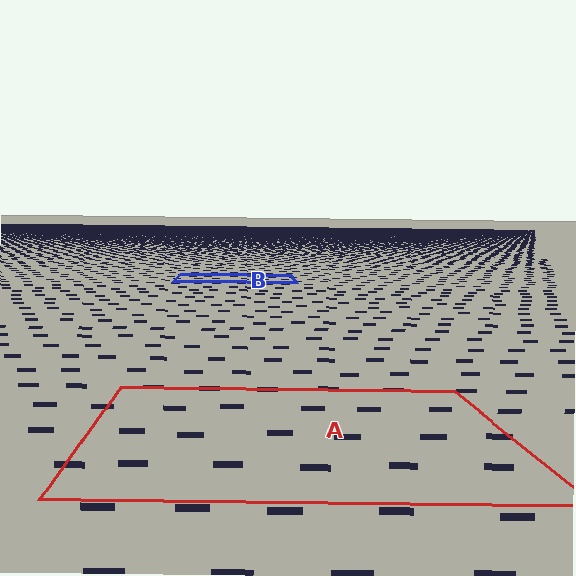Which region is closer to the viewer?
Region A is closer. The texture elements there are larger and more spread out.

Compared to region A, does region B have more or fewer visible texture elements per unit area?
Region B has more texture elements per unit area — they are packed more densely because it is farther away.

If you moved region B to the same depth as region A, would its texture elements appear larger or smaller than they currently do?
They would appear larger. At a closer depth, the same texture elements are projected at a bigger on-screen size.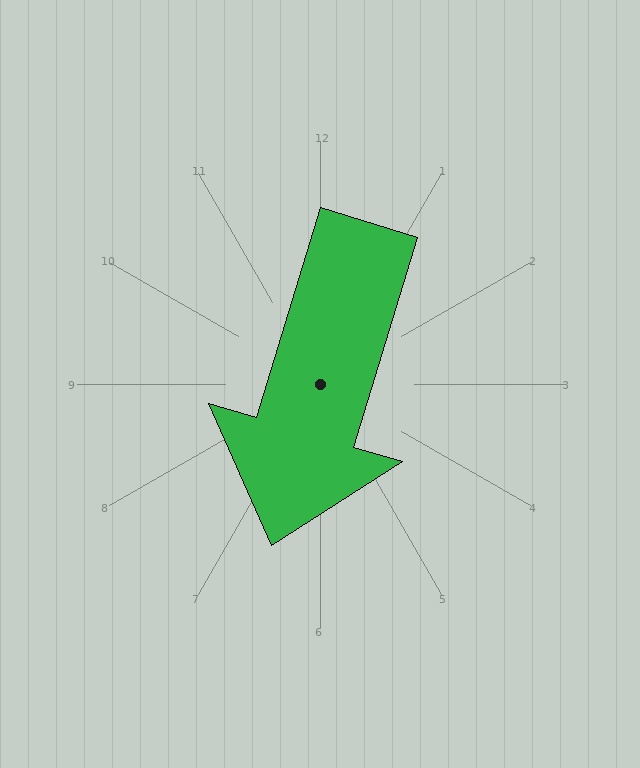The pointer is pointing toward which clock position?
Roughly 7 o'clock.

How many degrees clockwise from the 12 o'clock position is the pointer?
Approximately 197 degrees.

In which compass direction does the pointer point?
South.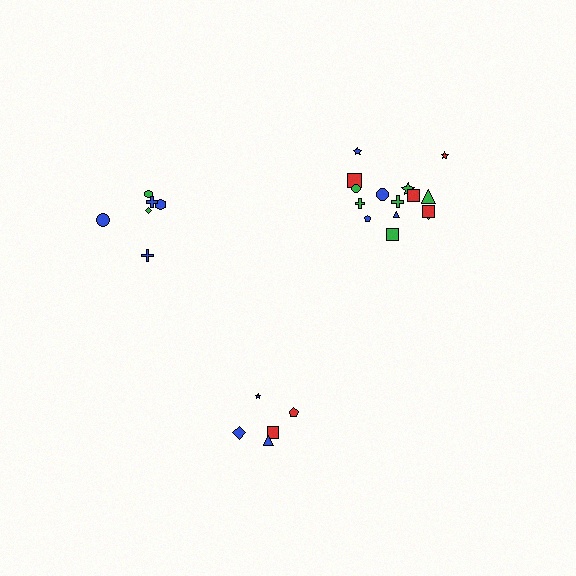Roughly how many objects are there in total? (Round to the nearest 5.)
Roughly 25 objects in total.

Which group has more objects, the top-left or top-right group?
The top-right group.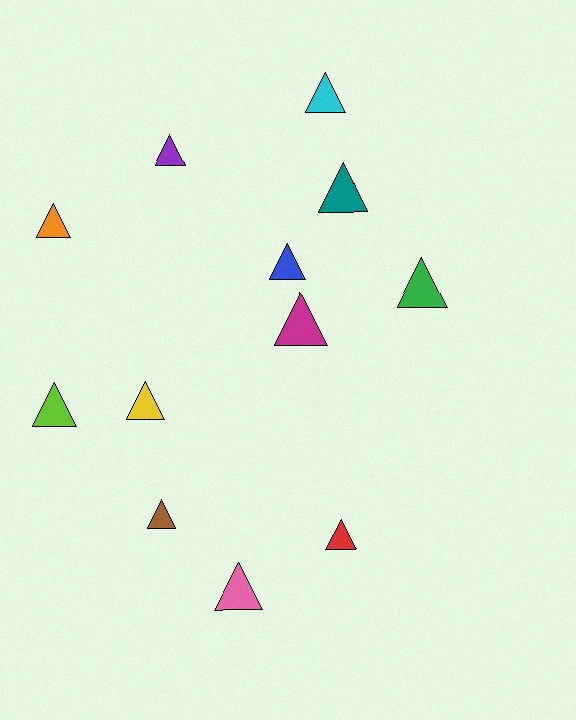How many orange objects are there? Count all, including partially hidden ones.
There is 1 orange object.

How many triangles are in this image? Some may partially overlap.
There are 12 triangles.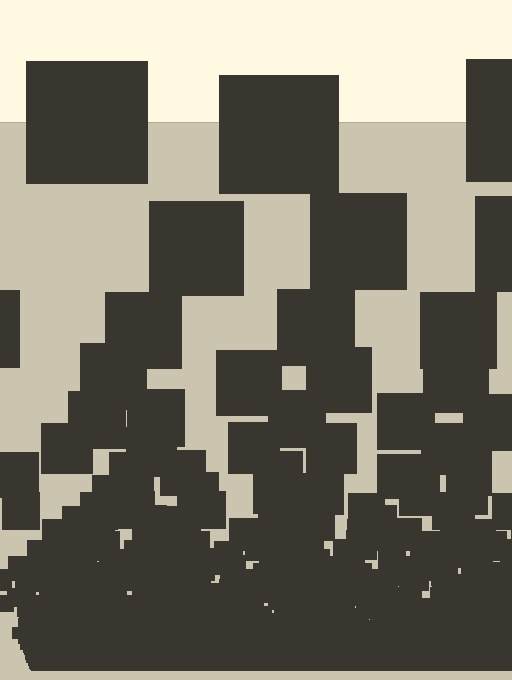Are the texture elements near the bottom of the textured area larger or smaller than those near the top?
Smaller. The gradient is inverted — elements near the bottom are smaller and denser.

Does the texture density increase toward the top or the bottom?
Density increases toward the bottom.